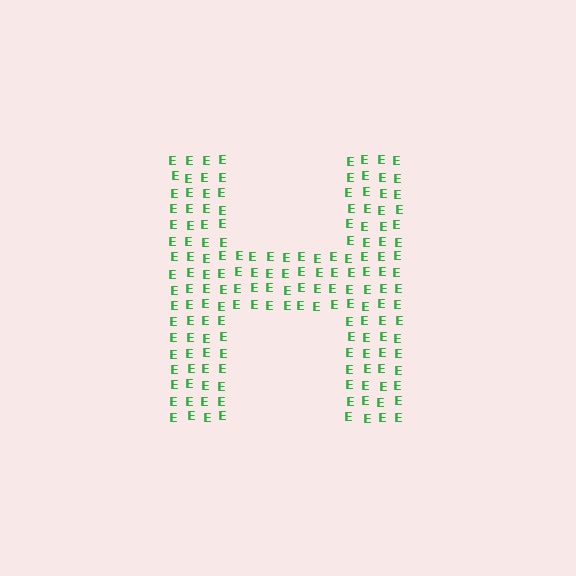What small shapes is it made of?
It is made of small letter E's.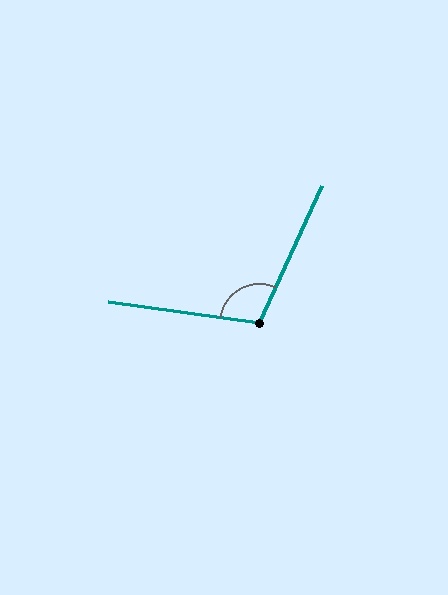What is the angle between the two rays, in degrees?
Approximately 107 degrees.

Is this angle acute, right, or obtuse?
It is obtuse.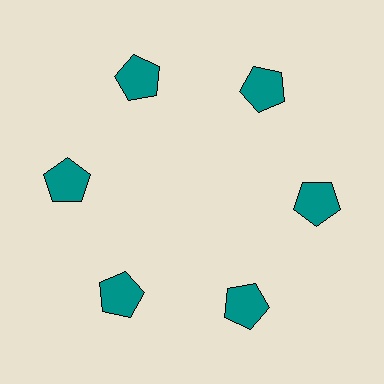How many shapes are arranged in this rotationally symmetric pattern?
There are 6 shapes, arranged in 6 groups of 1.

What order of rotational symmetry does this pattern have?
This pattern has 6-fold rotational symmetry.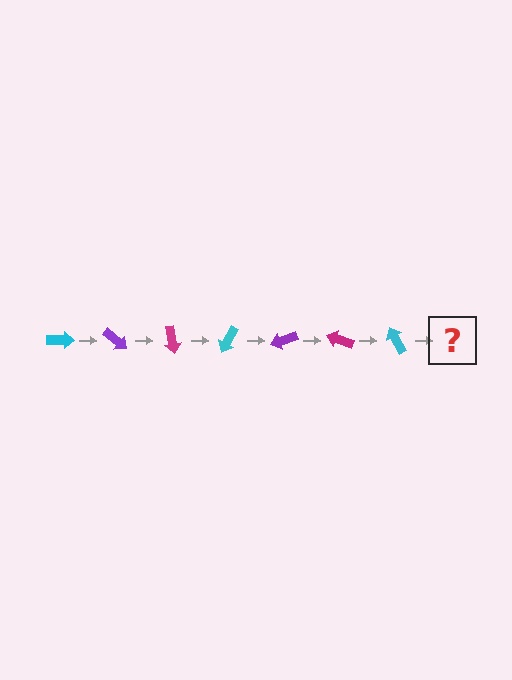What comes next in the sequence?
The next element should be a purple arrow, rotated 280 degrees from the start.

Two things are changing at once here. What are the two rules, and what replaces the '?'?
The two rules are that it rotates 40 degrees each step and the color cycles through cyan, purple, and magenta. The '?' should be a purple arrow, rotated 280 degrees from the start.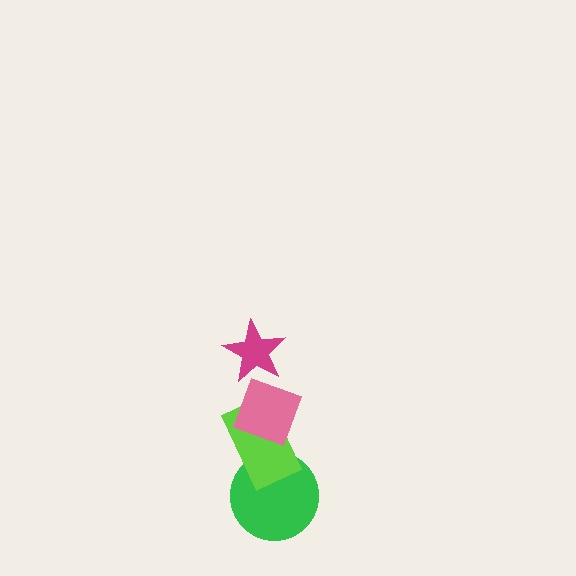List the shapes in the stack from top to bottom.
From top to bottom: the magenta star, the pink diamond, the lime rectangle, the green circle.